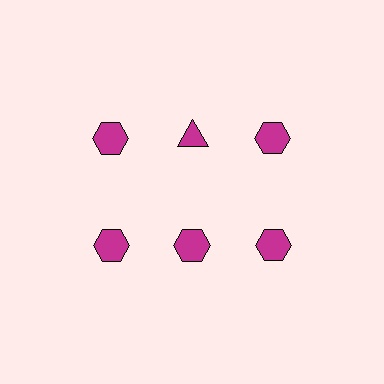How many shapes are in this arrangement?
There are 6 shapes arranged in a grid pattern.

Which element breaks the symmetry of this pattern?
The magenta triangle in the top row, second from left column breaks the symmetry. All other shapes are magenta hexagons.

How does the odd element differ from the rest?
It has a different shape: triangle instead of hexagon.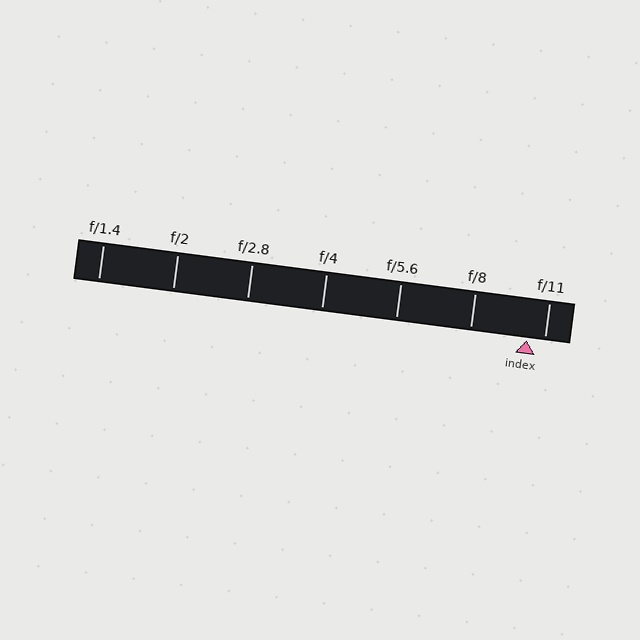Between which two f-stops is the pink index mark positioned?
The index mark is between f/8 and f/11.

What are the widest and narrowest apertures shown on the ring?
The widest aperture shown is f/1.4 and the narrowest is f/11.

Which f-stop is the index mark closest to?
The index mark is closest to f/11.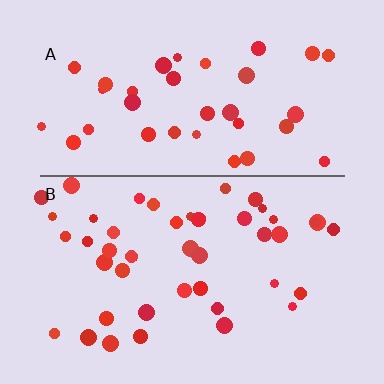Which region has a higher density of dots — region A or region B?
B (the bottom).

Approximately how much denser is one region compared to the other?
Approximately 1.3× — region B over region A.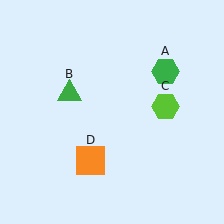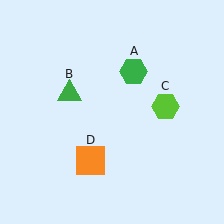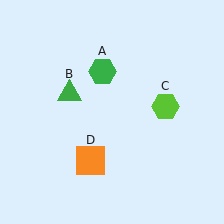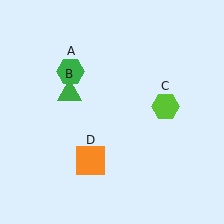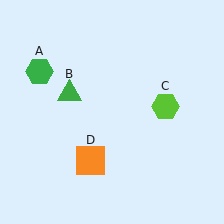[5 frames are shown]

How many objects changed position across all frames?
1 object changed position: green hexagon (object A).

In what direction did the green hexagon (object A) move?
The green hexagon (object A) moved left.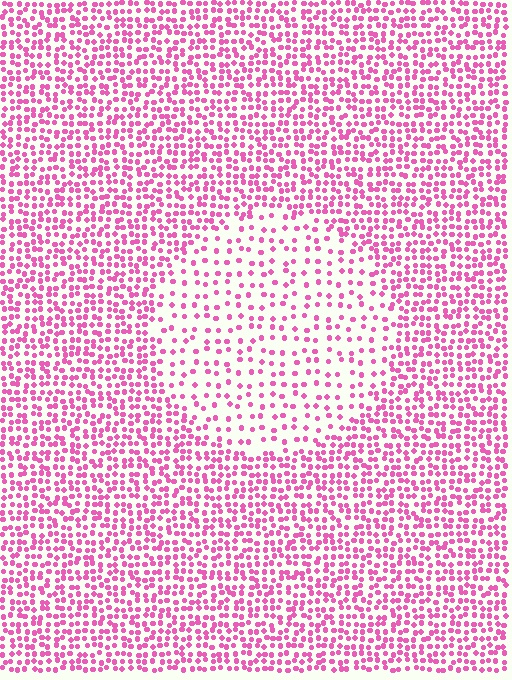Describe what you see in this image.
The image contains small pink elements arranged at two different densities. A circle-shaped region is visible where the elements are less densely packed than the surrounding area.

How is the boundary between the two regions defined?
The boundary is defined by a change in element density (approximately 2.2x ratio). All elements are the same color, size, and shape.